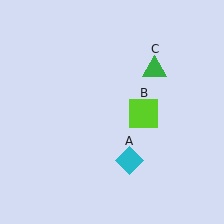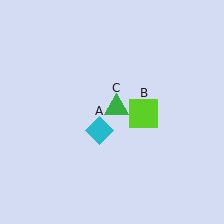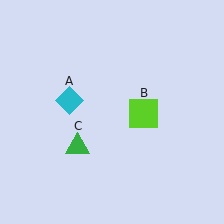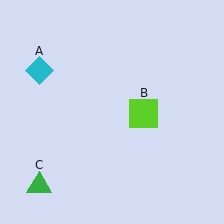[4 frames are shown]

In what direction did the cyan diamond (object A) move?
The cyan diamond (object A) moved up and to the left.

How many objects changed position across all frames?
2 objects changed position: cyan diamond (object A), green triangle (object C).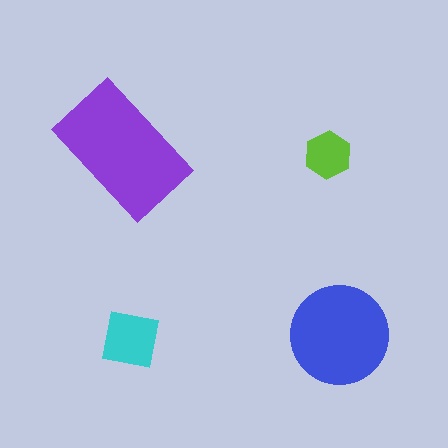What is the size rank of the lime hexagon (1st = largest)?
4th.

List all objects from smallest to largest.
The lime hexagon, the cyan square, the blue circle, the purple rectangle.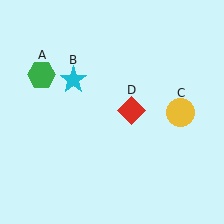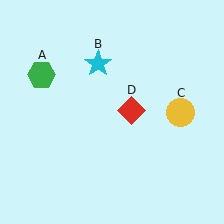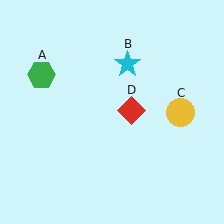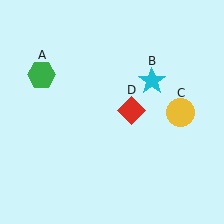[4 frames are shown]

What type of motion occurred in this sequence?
The cyan star (object B) rotated clockwise around the center of the scene.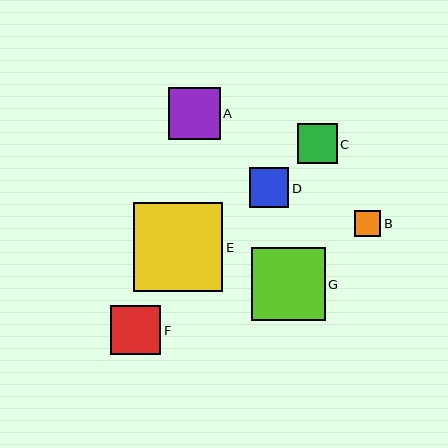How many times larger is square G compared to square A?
Square G is approximately 1.4 times the size of square A.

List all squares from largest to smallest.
From largest to smallest: E, G, A, F, C, D, B.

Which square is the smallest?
Square B is the smallest with a size of approximately 26 pixels.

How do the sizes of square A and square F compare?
Square A and square F are approximately the same size.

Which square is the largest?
Square E is the largest with a size of approximately 90 pixels.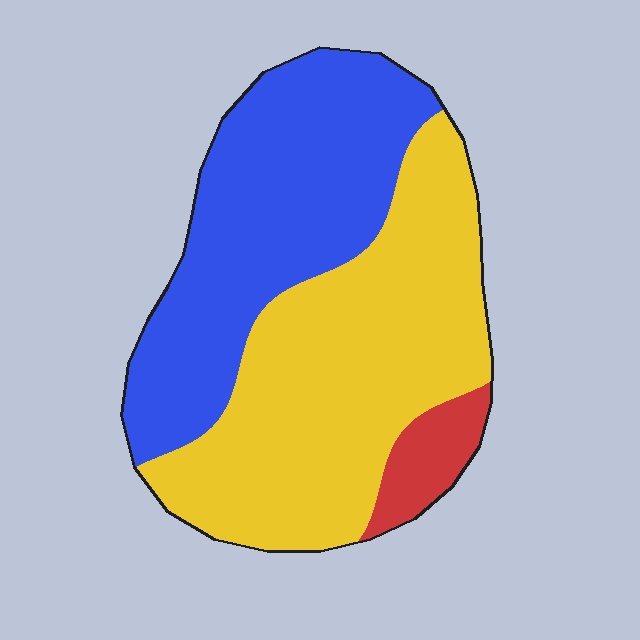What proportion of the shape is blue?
Blue takes up between a quarter and a half of the shape.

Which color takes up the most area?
Yellow, at roughly 50%.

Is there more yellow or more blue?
Yellow.